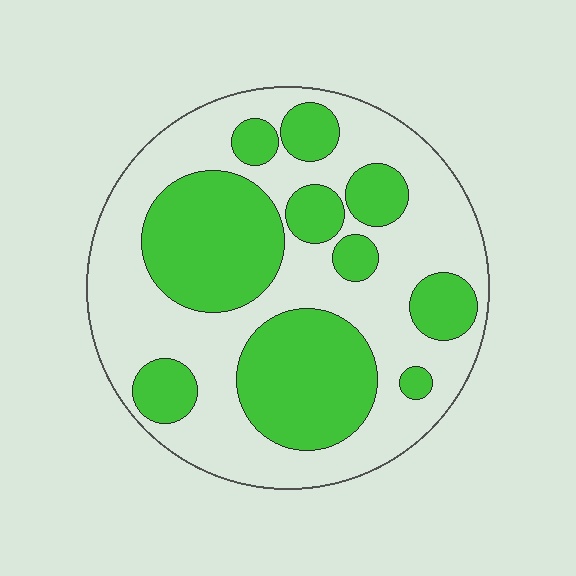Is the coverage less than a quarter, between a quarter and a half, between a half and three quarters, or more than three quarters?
Between a quarter and a half.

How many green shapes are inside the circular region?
10.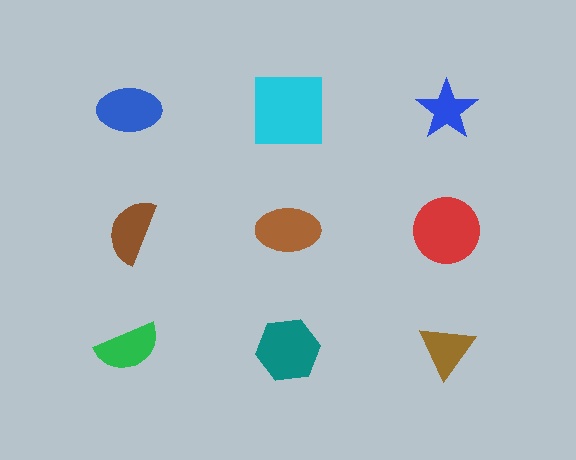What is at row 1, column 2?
A cyan square.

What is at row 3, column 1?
A green semicircle.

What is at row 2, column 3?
A red circle.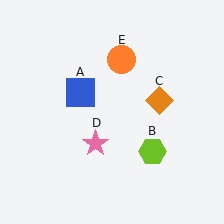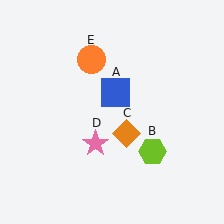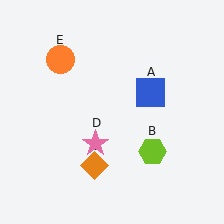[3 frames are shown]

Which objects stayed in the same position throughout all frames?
Lime hexagon (object B) and pink star (object D) remained stationary.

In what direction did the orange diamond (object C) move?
The orange diamond (object C) moved down and to the left.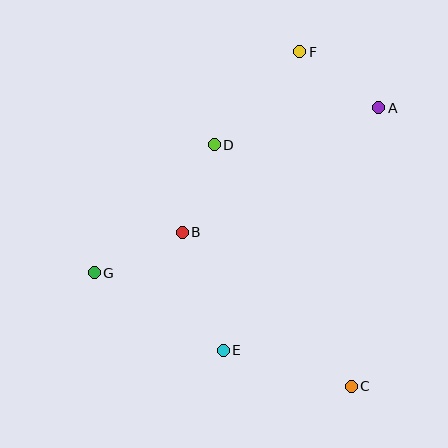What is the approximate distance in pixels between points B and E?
The distance between B and E is approximately 125 pixels.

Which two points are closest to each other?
Points B and D are closest to each other.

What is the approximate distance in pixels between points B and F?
The distance between B and F is approximately 215 pixels.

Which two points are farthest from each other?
Points C and F are farthest from each other.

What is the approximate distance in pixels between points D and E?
The distance between D and E is approximately 206 pixels.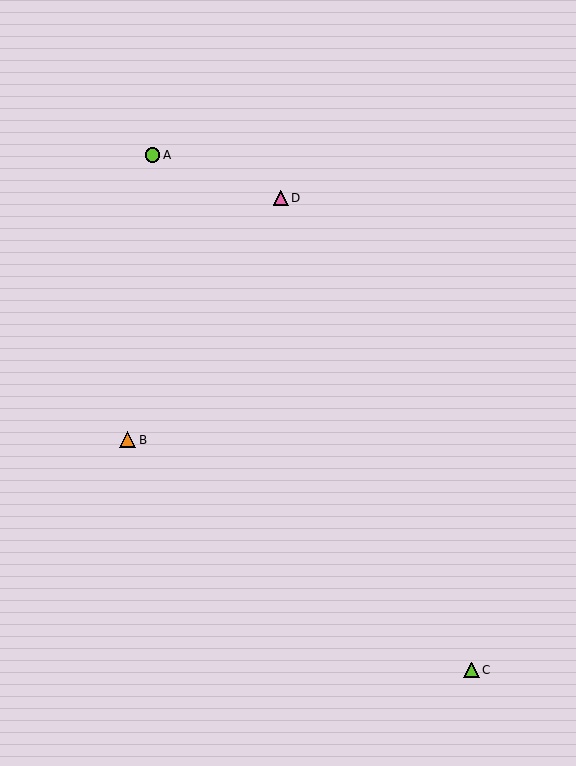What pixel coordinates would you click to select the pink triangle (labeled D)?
Click at (281, 198) to select the pink triangle D.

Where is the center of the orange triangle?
The center of the orange triangle is at (128, 440).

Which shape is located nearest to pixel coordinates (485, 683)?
The lime triangle (labeled C) at (472, 670) is nearest to that location.